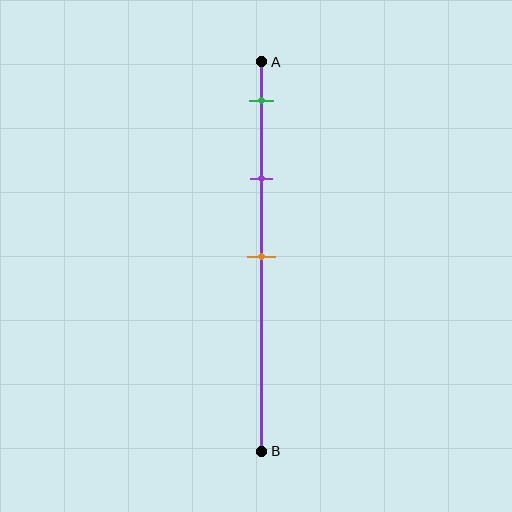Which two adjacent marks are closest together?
The green and purple marks are the closest adjacent pair.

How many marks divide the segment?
There are 3 marks dividing the segment.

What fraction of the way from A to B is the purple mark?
The purple mark is approximately 30% (0.3) of the way from A to B.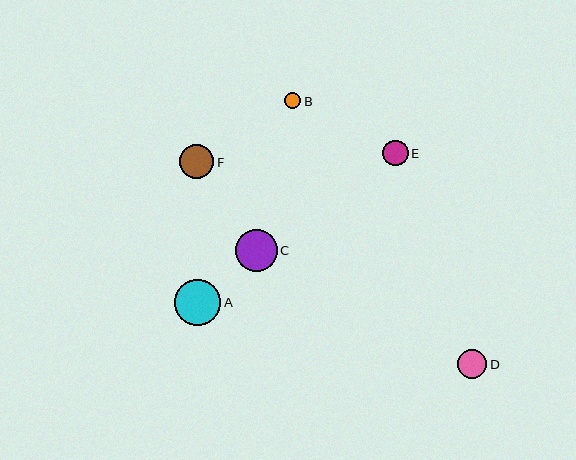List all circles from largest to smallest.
From largest to smallest: A, C, F, D, E, B.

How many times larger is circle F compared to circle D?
Circle F is approximately 1.2 times the size of circle D.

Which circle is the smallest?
Circle B is the smallest with a size of approximately 16 pixels.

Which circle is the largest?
Circle A is the largest with a size of approximately 46 pixels.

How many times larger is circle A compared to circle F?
Circle A is approximately 1.3 times the size of circle F.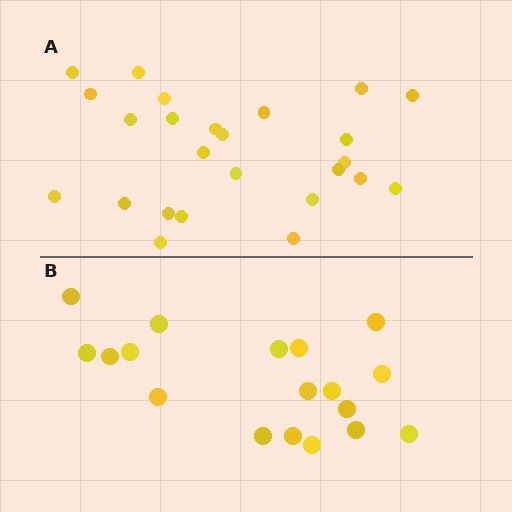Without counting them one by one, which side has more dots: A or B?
Region A (the top region) has more dots.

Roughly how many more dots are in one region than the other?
Region A has roughly 8 or so more dots than region B.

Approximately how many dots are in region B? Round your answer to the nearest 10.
About 20 dots. (The exact count is 18, which rounds to 20.)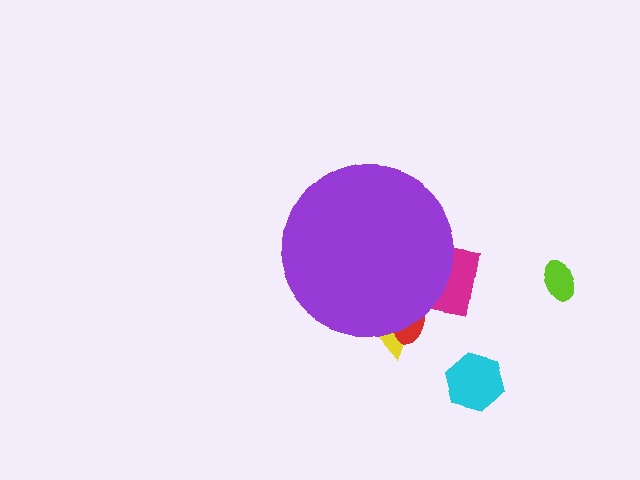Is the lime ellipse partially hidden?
No, the lime ellipse is fully visible.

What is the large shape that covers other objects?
A purple circle.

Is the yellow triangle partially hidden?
Yes, the yellow triangle is partially hidden behind the purple circle.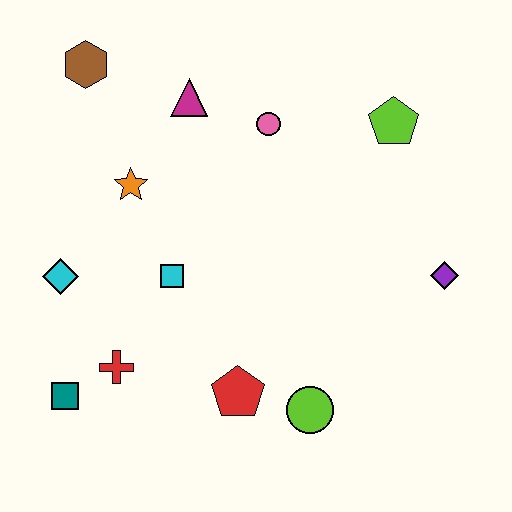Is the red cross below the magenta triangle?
Yes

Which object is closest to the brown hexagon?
The magenta triangle is closest to the brown hexagon.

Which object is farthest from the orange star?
The purple diamond is farthest from the orange star.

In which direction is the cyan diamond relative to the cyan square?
The cyan diamond is to the left of the cyan square.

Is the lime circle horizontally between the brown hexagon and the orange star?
No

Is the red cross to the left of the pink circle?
Yes